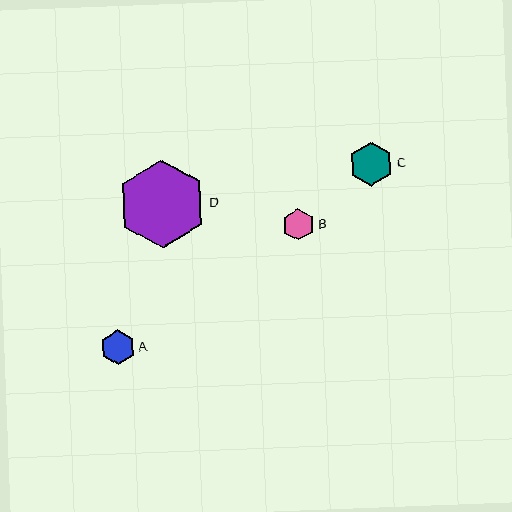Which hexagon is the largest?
Hexagon D is the largest with a size of approximately 88 pixels.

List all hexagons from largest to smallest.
From largest to smallest: D, C, A, B.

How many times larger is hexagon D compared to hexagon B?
Hexagon D is approximately 2.8 times the size of hexagon B.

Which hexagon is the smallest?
Hexagon B is the smallest with a size of approximately 32 pixels.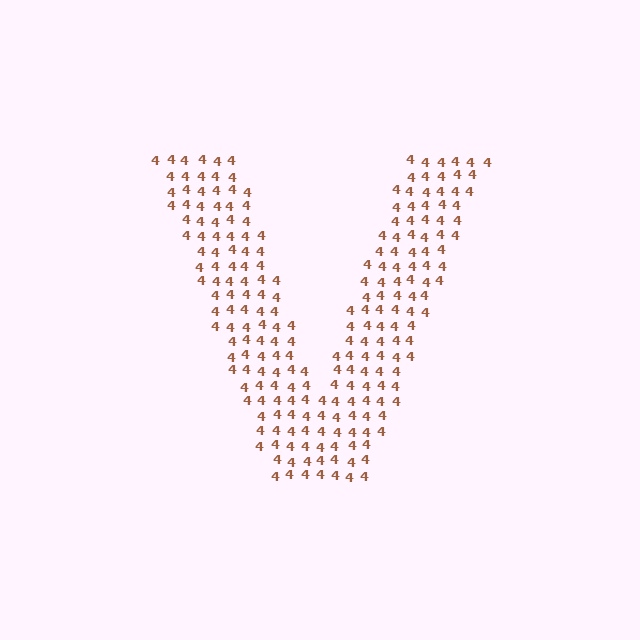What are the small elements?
The small elements are digit 4's.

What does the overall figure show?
The overall figure shows the letter V.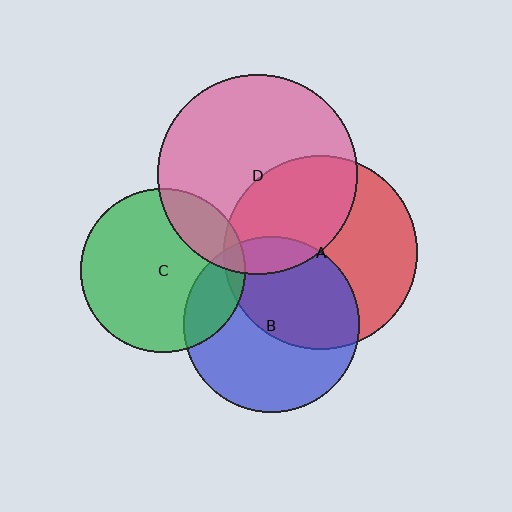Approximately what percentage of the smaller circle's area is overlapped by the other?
Approximately 45%.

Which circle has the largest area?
Circle D (pink).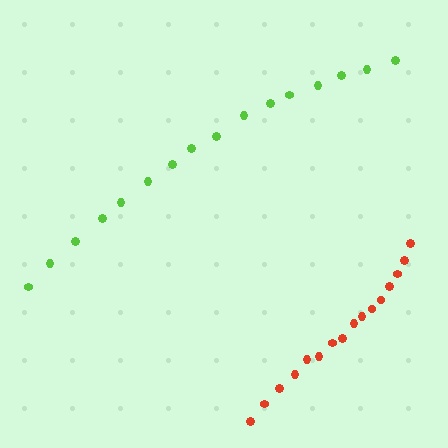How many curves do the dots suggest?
There are 2 distinct paths.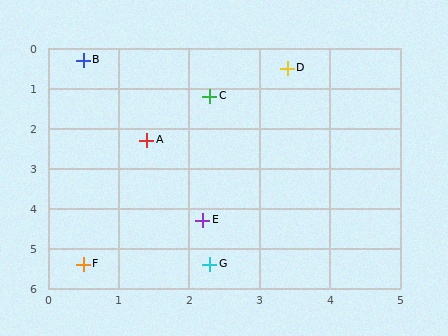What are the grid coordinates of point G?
Point G is at approximately (2.3, 5.4).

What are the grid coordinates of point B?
Point B is at approximately (0.5, 0.3).